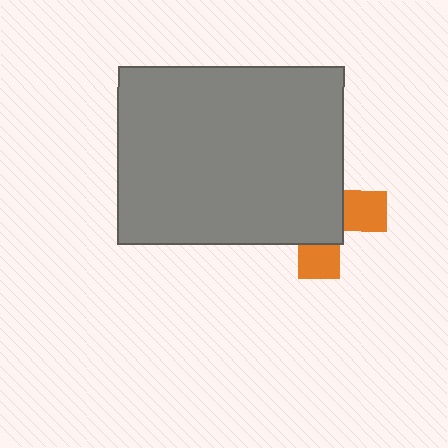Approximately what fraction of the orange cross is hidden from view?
Roughly 66% of the orange cross is hidden behind the gray rectangle.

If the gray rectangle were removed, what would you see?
You would see the complete orange cross.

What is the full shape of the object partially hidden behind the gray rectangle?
The partially hidden object is an orange cross.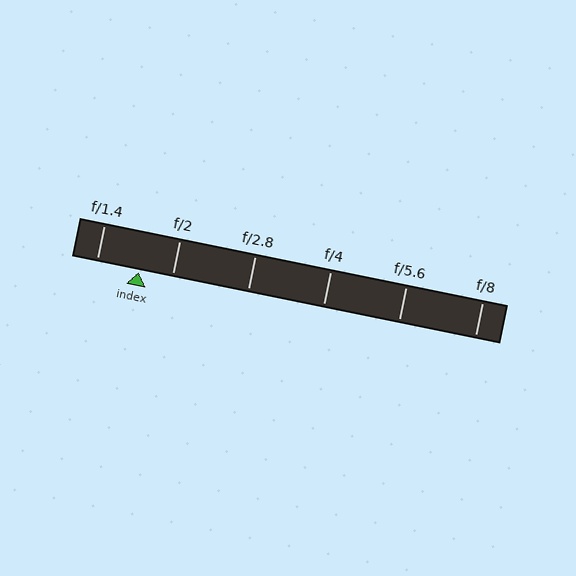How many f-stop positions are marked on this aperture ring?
There are 6 f-stop positions marked.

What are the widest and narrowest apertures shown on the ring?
The widest aperture shown is f/1.4 and the narrowest is f/8.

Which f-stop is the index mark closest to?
The index mark is closest to f/2.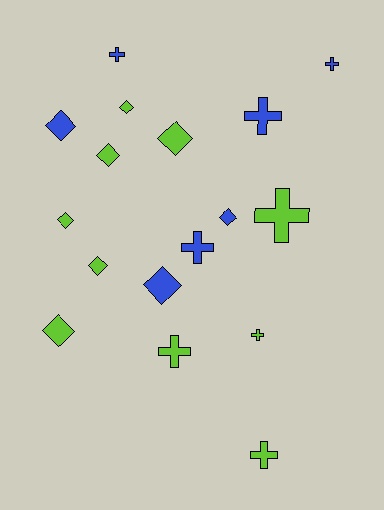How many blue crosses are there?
There are 4 blue crosses.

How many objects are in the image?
There are 17 objects.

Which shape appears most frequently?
Diamond, with 9 objects.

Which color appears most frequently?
Lime, with 10 objects.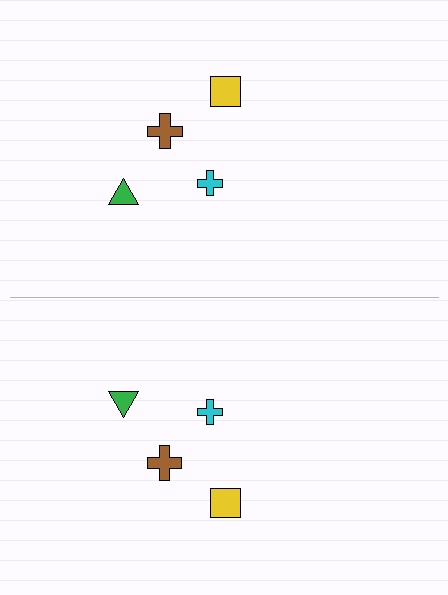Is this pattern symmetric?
Yes, this pattern has bilateral (reflection) symmetry.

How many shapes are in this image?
There are 8 shapes in this image.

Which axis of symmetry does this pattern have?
The pattern has a horizontal axis of symmetry running through the center of the image.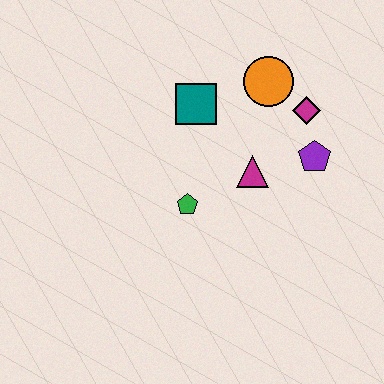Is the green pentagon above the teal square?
No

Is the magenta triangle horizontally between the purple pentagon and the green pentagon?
Yes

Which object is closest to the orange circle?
The magenta diamond is closest to the orange circle.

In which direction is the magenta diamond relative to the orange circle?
The magenta diamond is to the right of the orange circle.